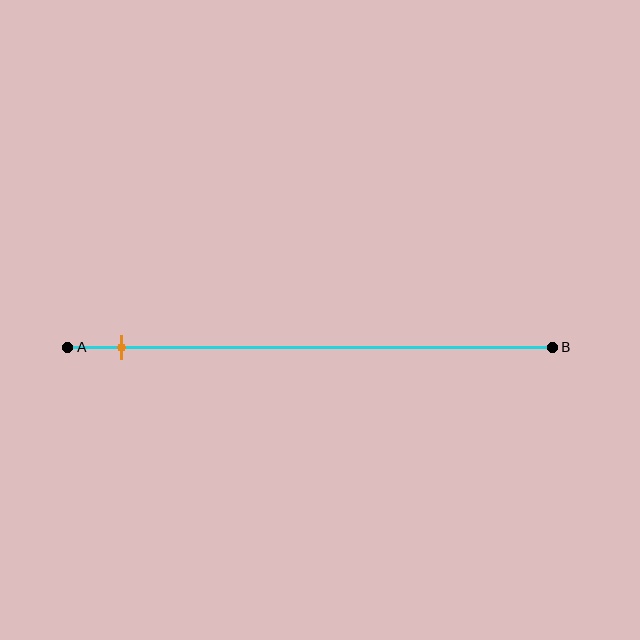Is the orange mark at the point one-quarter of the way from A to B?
No, the mark is at about 10% from A, not at the 25% one-quarter point.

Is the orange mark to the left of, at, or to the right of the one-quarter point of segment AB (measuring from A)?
The orange mark is to the left of the one-quarter point of segment AB.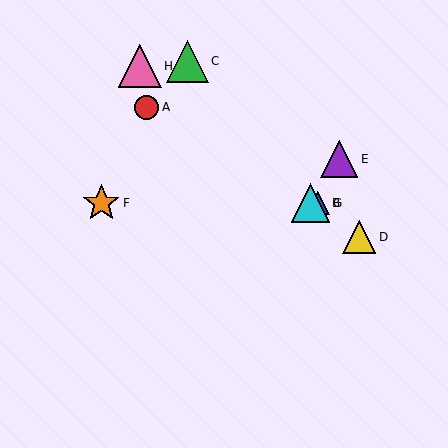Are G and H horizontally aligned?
No, G is at y≈203 and H is at y≈66.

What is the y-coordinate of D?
Object D is at y≈237.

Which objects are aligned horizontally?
Objects B, F, G are aligned horizontally.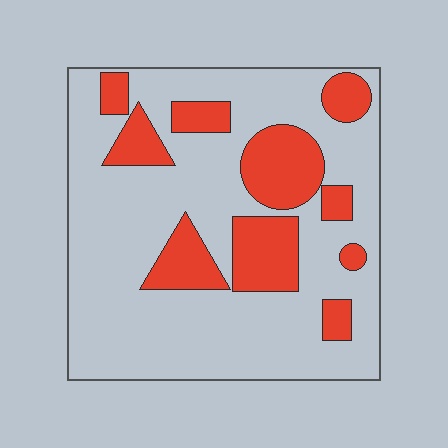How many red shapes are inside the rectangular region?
10.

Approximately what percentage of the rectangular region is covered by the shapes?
Approximately 25%.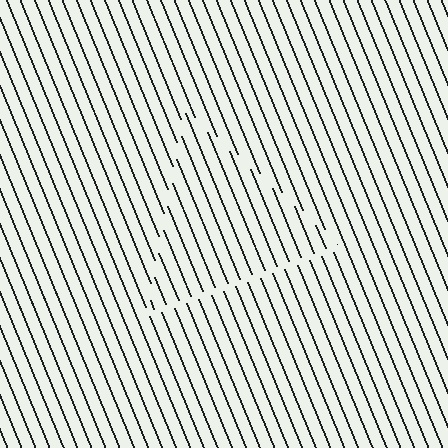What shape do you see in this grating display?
An illusory triangle. The interior of the shape contains the same grating, shifted by half a period — the contour is defined by the phase discontinuity where line-ends from the inner and outer gratings abut.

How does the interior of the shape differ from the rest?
The interior of the shape contains the same grating, shifted by half a period — the contour is defined by the phase discontinuity where line-ends from the inner and outer gratings abut.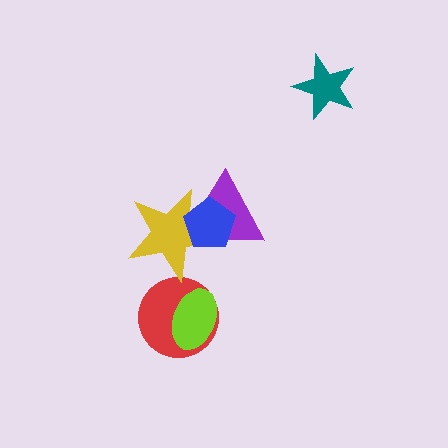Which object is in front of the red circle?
The lime ellipse is in front of the red circle.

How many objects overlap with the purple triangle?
2 objects overlap with the purple triangle.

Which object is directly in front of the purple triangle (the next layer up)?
The yellow star is directly in front of the purple triangle.